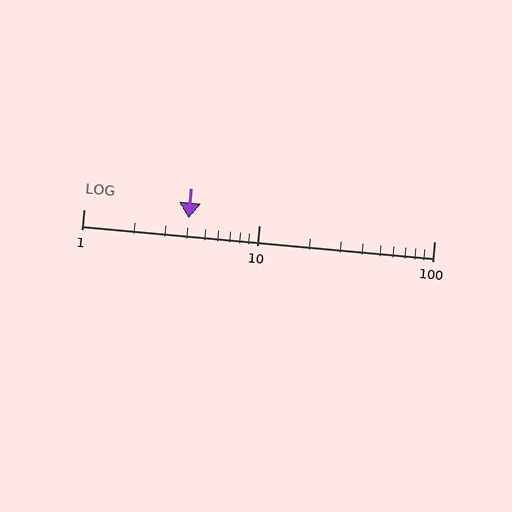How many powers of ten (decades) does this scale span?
The scale spans 2 decades, from 1 to 100.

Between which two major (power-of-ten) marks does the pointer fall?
The pointer is between 1 and 10.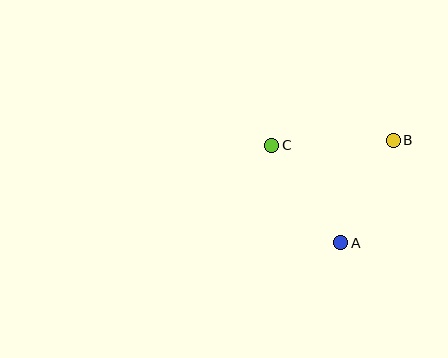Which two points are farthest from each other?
Points B and C are farthest from each other.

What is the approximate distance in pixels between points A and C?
The distance between A and C is approximately 119 pixels.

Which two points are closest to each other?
Points A and B are closest to each other.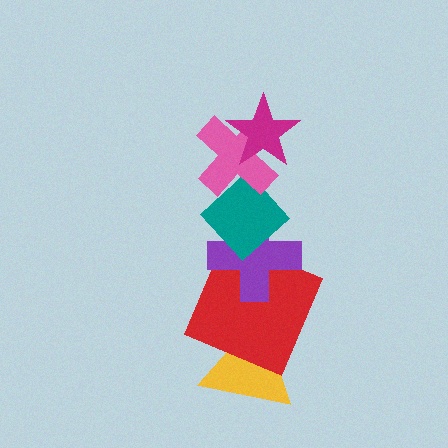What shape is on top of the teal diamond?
The pink cross is on top of the teal diamond.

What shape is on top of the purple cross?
The teal diamond is on top of the purple cross.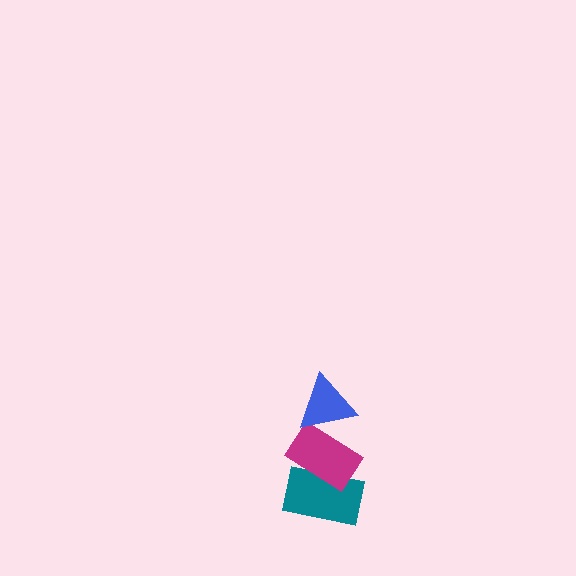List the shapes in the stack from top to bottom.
From top to bottom: the blue triangle, the magenta rectangle, the teal rectangle.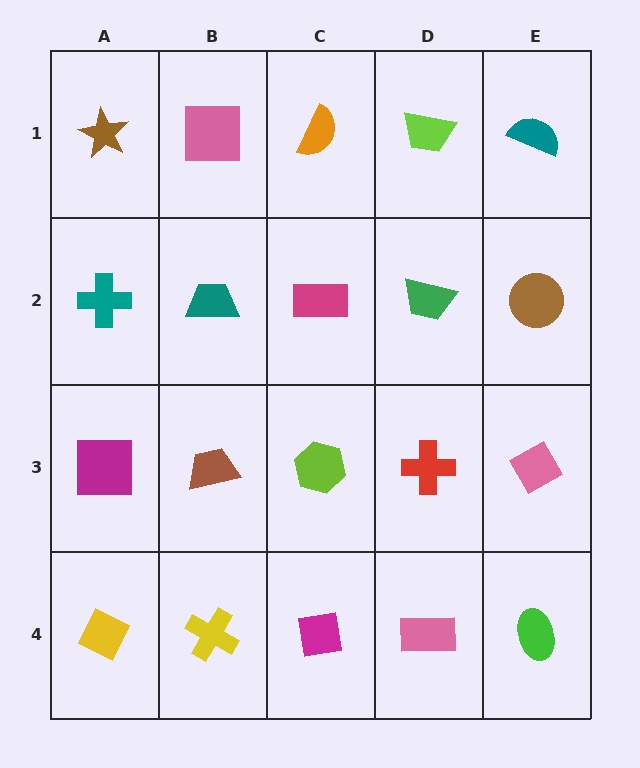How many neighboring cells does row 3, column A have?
3.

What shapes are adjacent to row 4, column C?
A lime hexagon (row 3, column C), a yellow cross (row 4, column B), a pink rectangle (row 4, column D).